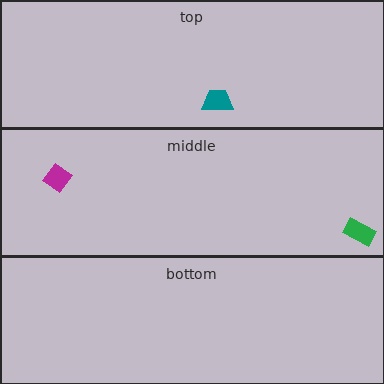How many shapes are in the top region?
1.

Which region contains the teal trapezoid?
The top region.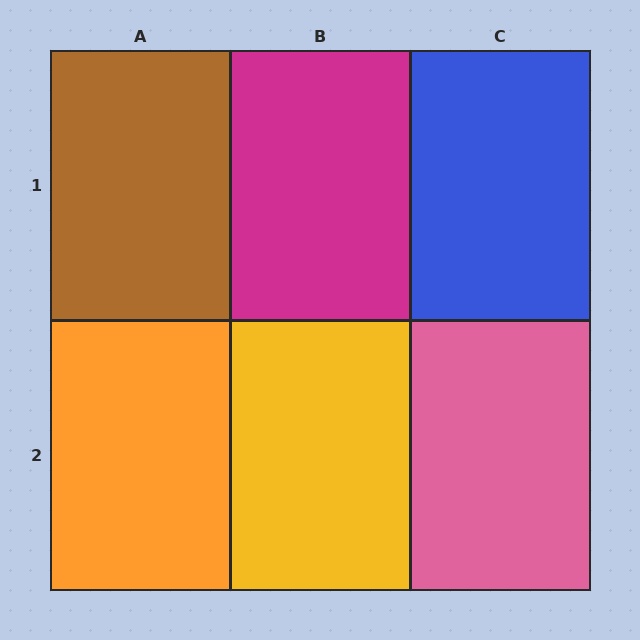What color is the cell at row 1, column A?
Brown.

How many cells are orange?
1 cell is orange.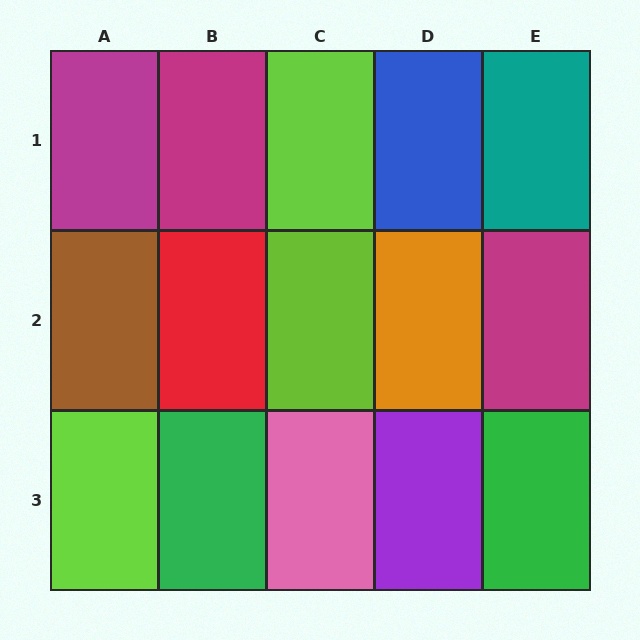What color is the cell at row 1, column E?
Teal.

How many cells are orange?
1 cell is orange.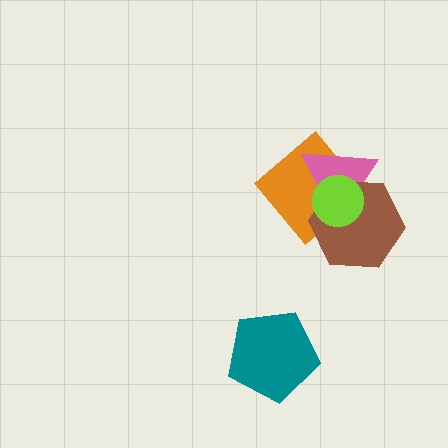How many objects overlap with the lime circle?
3 objects overlap with the lime circle.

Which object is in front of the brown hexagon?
The lime circle is in front of the brown hexagon.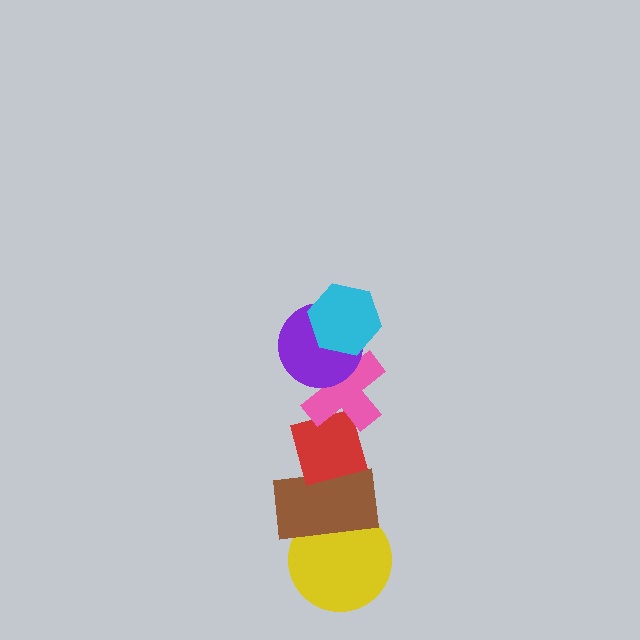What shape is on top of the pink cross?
The purple circle is on top of the pink cross.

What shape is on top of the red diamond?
The pink cross is on top of the red diamond.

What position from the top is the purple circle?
The purple circle is 2nd from the top.